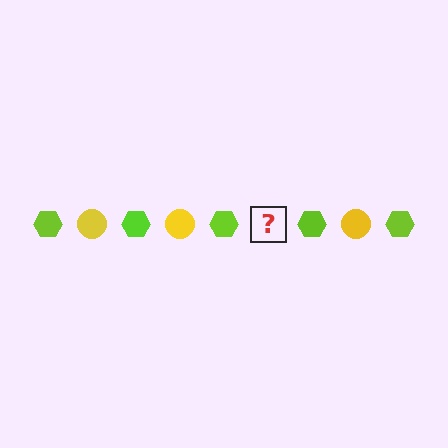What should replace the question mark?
The question mark should be replaced with a yellow circle.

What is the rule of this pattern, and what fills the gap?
The rule is that the pattern alternates between lime hexagon and yellow circle. The gap should be filled with a yellow circle.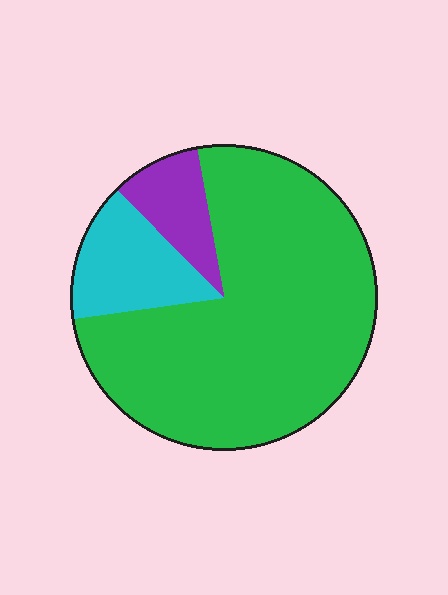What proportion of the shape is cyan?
Cyan covers about 15% of the shape.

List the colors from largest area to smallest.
From largest to smallest: green, cyan, purple.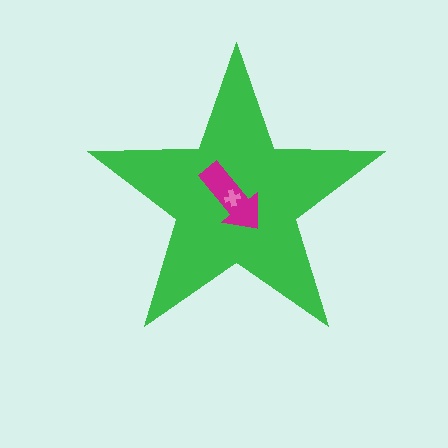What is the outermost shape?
The green star.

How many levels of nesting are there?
3.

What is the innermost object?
The pink cross.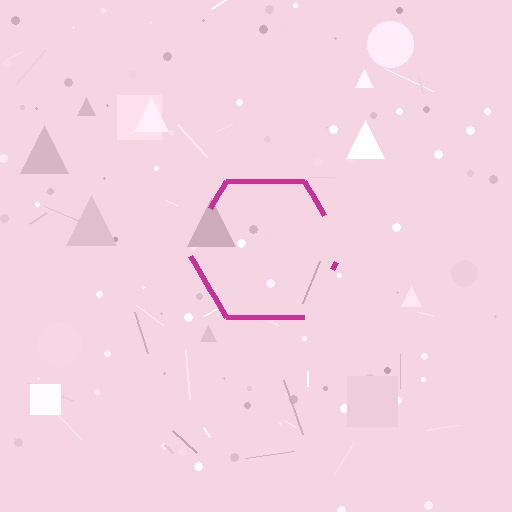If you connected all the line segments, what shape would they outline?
They would outline a hexagon.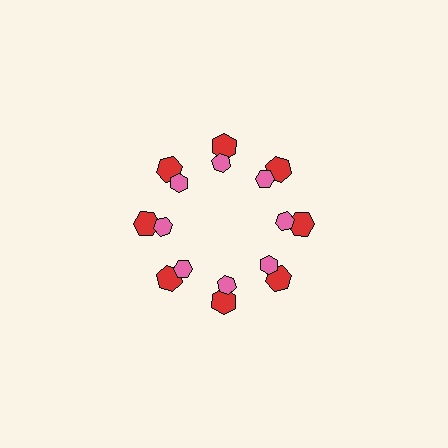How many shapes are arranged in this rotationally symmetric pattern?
There are 16 shapes, arranged in 8 groups of 2.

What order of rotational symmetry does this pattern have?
This pattern has 8-fold rotational symmetry.